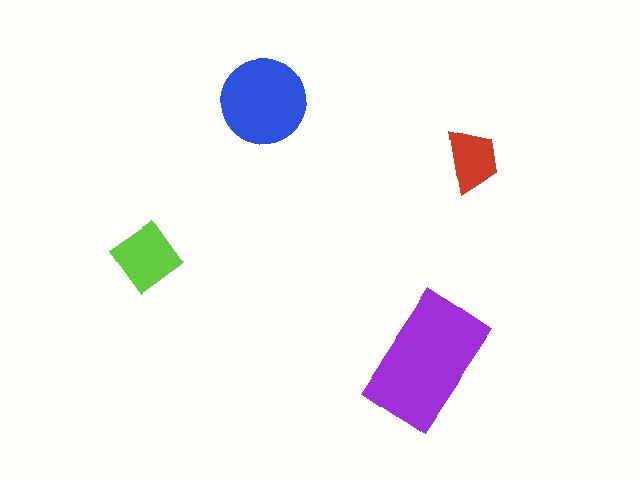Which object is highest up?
The blue circle is topmost.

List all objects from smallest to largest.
The red trapezoid, the lime diamond, the blue circle, the purple rectangle.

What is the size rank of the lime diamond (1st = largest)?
3rd.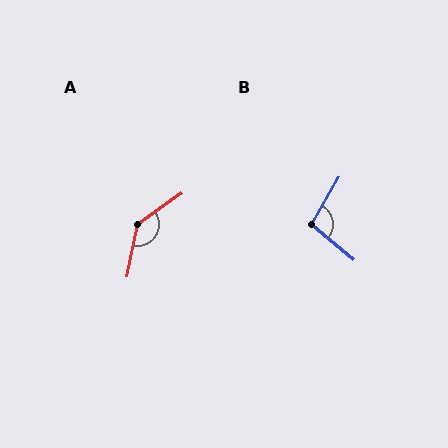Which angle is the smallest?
B, at approximately 100 degrees.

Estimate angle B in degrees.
Approximately 100 degrees.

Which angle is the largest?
A, at approximately 136 degrees.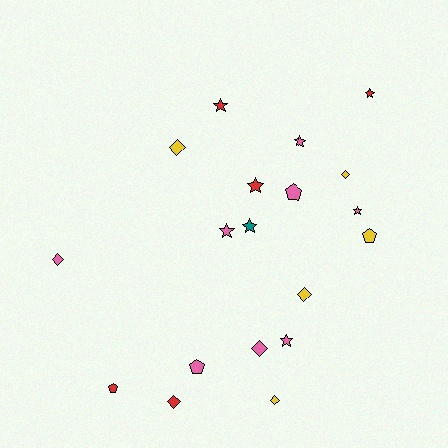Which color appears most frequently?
Pink, with 8 objects.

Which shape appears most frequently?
Star, with 8 objects.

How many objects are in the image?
There are 19 objects.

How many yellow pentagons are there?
There is 1 yellow pentagon.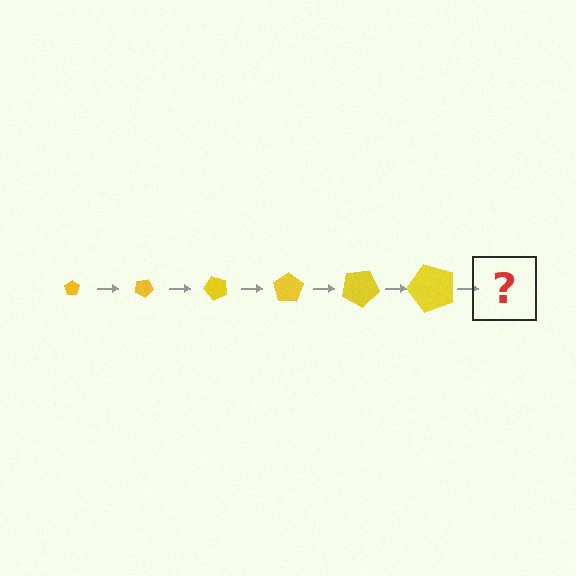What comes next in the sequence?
The next element should be a pentagon, larger than the previous one and rotated 150 degrees from the start.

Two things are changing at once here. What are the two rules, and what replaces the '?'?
The two rules are that the pentagon grows larger each step and it rotates 25 degrees each step. The '?' should be a pentagon, larger than the previous one and rotated 150 degrees from the start.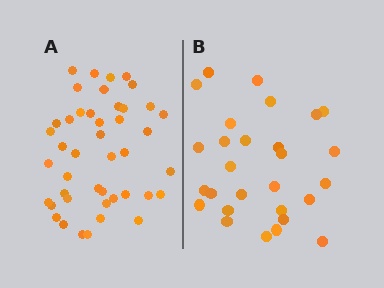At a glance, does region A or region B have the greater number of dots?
Region A (the left region) has more dots.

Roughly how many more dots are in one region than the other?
Region A has approximately 15 more dots than region B.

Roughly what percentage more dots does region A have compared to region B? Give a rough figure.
About 55% more.